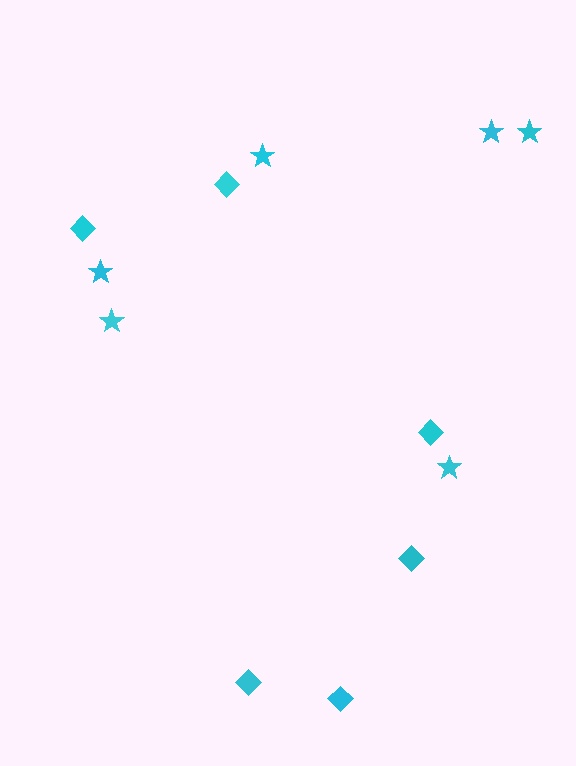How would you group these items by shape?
There are 2 groups: one group of diamonds (6) and one group of stars (6).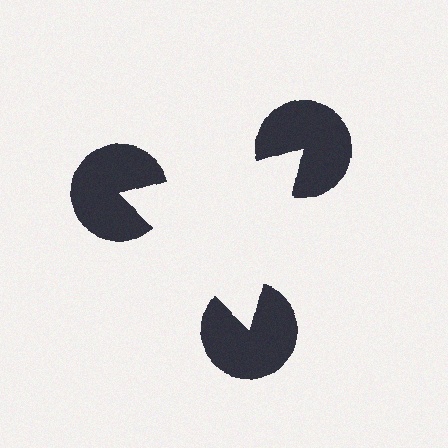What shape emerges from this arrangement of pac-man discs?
An illusory triangle — its edges are inferred from the aligned wedge cuts in the pac-man discs, not physically drawn.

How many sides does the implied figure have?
3 sides.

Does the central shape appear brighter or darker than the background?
It typically appears slightly brighter than the background, even though no actual brightness change is drawn.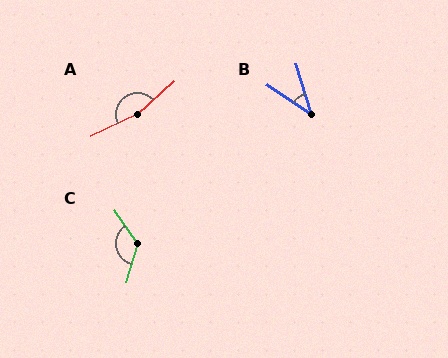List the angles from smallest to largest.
B (39°), C (128°), A (164°).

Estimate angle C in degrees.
Approximately 128 degrees.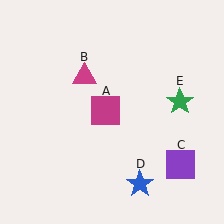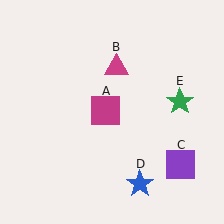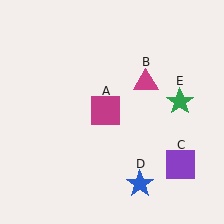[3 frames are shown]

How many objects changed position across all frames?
1 object changed position: magenta triangle (object B).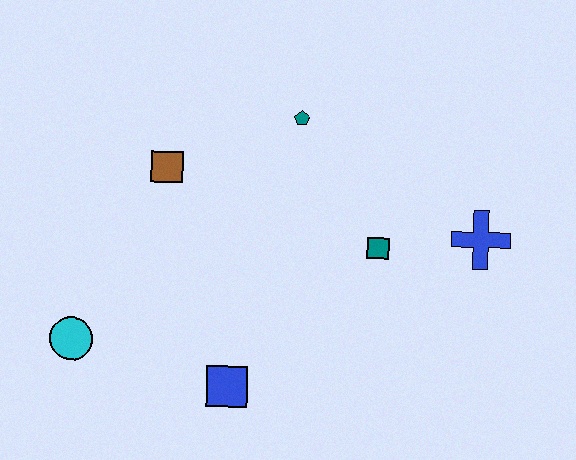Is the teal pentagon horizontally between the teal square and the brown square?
Yes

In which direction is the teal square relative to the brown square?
The teal square is to the right of the brown square.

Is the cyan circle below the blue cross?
Yes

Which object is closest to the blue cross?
The teal square is closest to the blue cross.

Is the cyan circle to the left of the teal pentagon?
Yes